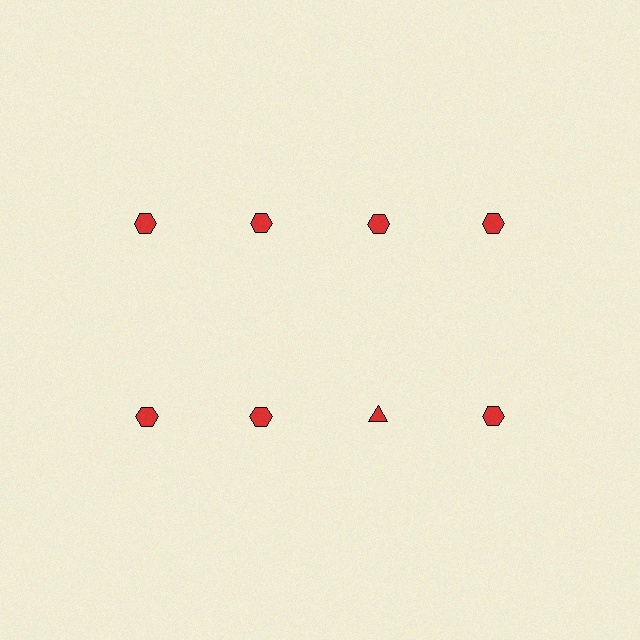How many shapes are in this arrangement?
There are 8 shapes arranged in a grid pattern.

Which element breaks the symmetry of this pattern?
The red triangle in the second row, center column breaks the symmetry. All other shapes are red hexagons.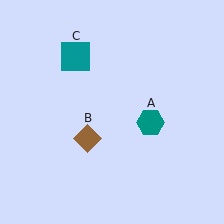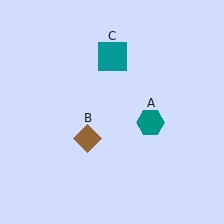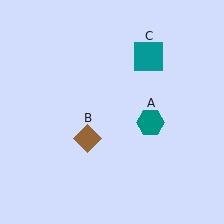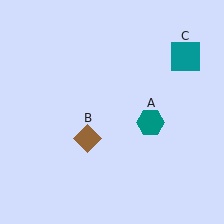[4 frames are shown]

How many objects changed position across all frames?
1 object changed position: teal square (object C).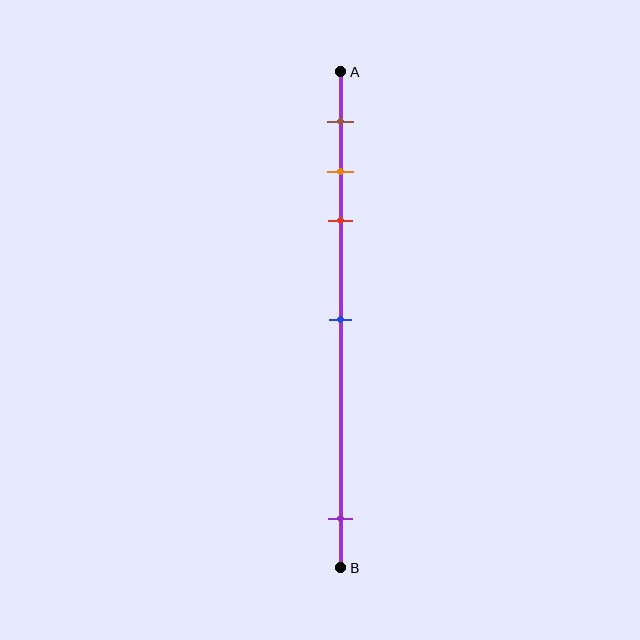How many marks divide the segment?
There are 5 marks dividing the segment.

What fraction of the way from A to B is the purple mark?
The purple mark is approximately 90% (0.9) of the way from A to B.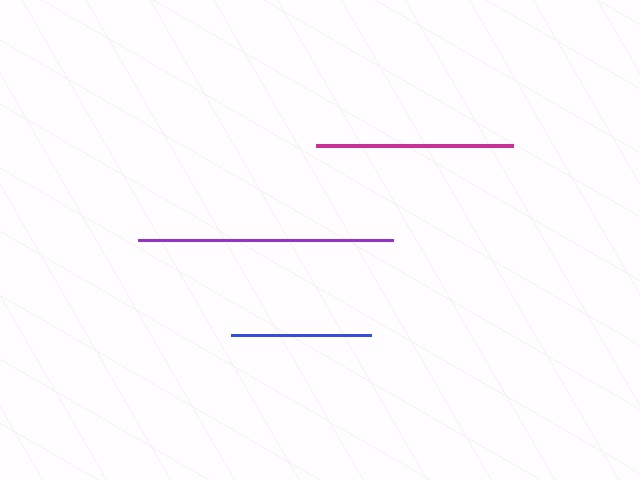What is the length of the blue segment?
The blue segment is approximately 140 pixels long.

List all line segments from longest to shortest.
From longest to shortest: purple, magenta, blue.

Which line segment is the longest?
The purple line is the longest at approximately 255 pixels.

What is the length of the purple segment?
The purple segment is approximately 255 pixels long.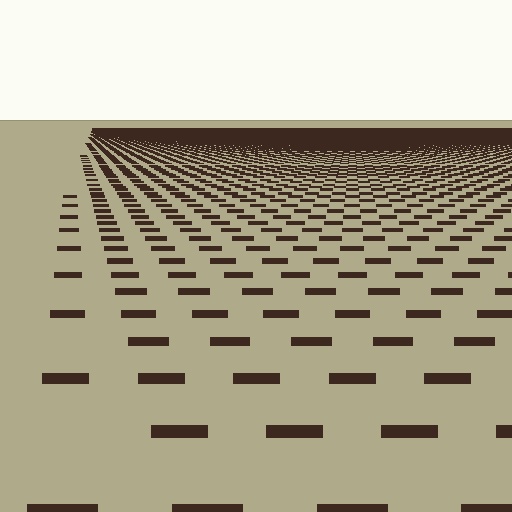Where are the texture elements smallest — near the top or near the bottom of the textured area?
Near the top.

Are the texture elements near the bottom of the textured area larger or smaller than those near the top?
Larger. Near the bottom, elements are closer to the viewer and appear at a bigger on-screen size.